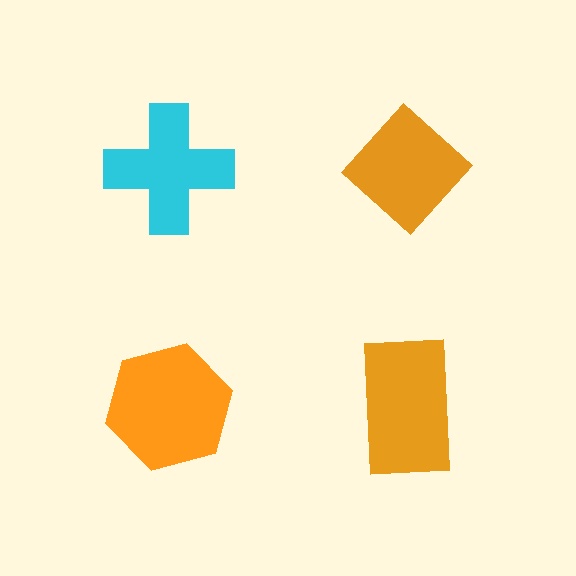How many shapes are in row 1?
2 shapes.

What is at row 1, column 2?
An orange diamond.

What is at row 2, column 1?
An orange hexagon.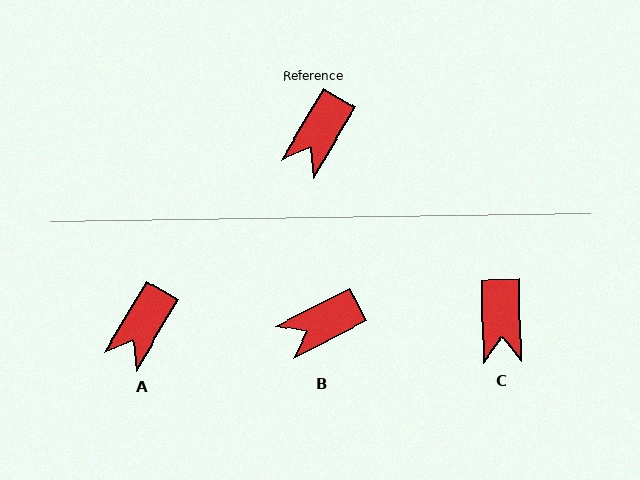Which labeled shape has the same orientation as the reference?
A.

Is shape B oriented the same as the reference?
No, it is off by about 32 degrees.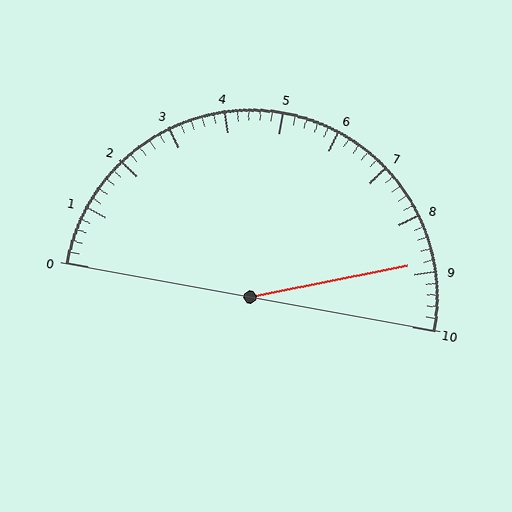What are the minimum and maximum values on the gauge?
The gauge ranges from 0 to 10.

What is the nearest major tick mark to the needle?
The nearest major tick mark is 9.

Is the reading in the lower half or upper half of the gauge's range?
The reading is in the upper half of the range (0 to 10).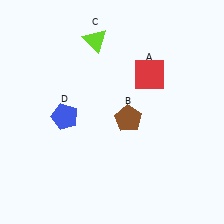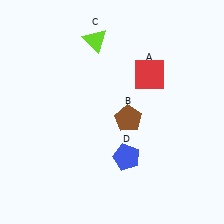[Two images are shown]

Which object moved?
The blue pentagon (D) moved right.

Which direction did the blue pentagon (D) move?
The blue pentagon (D) moved right.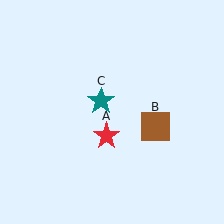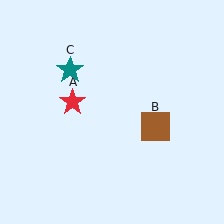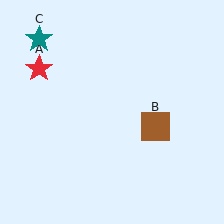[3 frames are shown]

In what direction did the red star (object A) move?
The red star (object A) moved up and to the left.